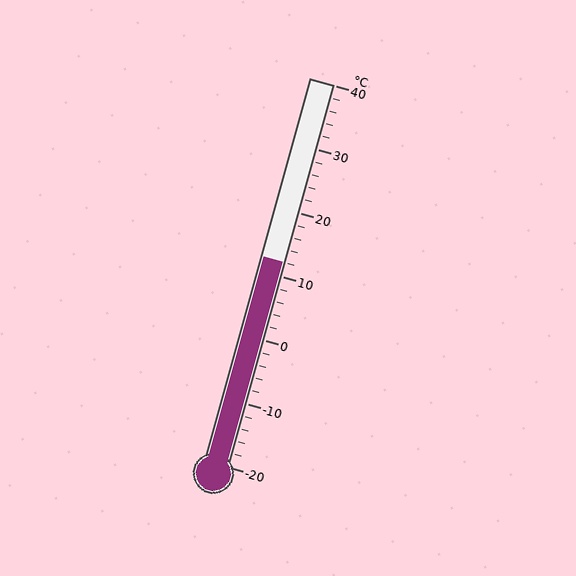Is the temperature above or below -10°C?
The temperature is above -10°C.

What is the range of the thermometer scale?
The thermometer scale ranges from -20°C to 40°C.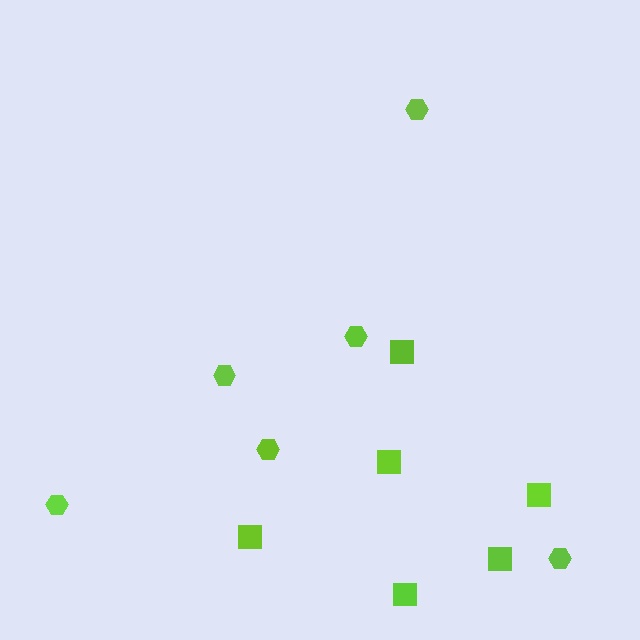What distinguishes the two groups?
There are 2 groups: one group of squares (6) and one group of hexagons (6).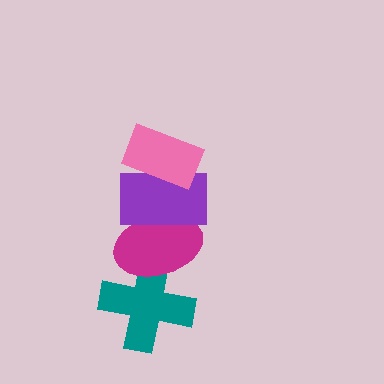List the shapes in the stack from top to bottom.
From top to bottom: the pink rectangle, the purple rectangle, the magenta ellipse, the teal cross.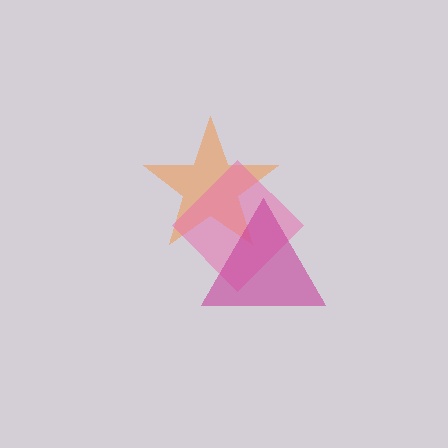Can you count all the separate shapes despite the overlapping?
Yes, there are 3 separate shapes.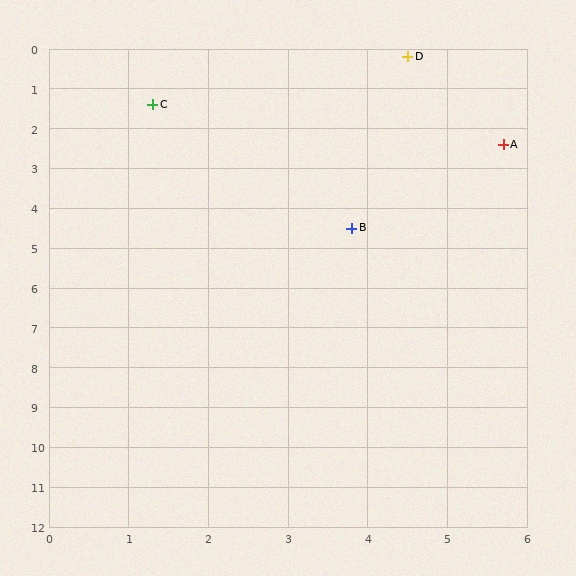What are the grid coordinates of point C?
Point C is at approximately (1.3, 1.4).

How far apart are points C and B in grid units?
Points C and B are about 4.0 grid units apart.